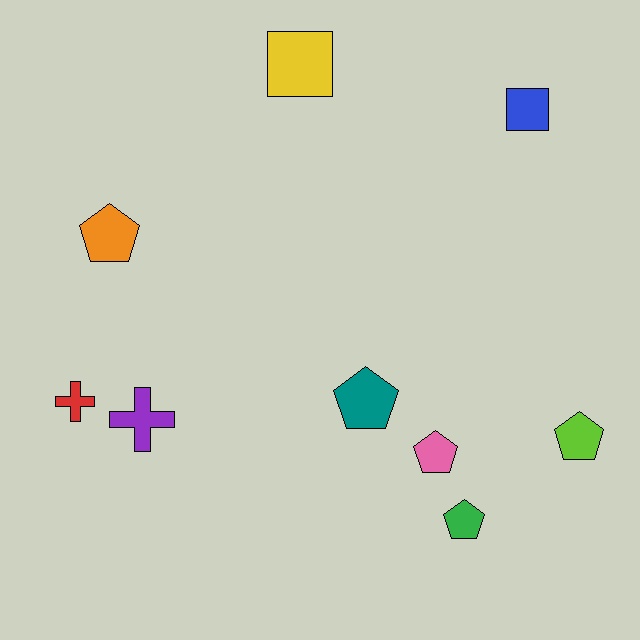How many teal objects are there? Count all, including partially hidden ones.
There is 1 teal object.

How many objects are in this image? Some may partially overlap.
There are 9 objects.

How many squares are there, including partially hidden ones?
There are 2 squares.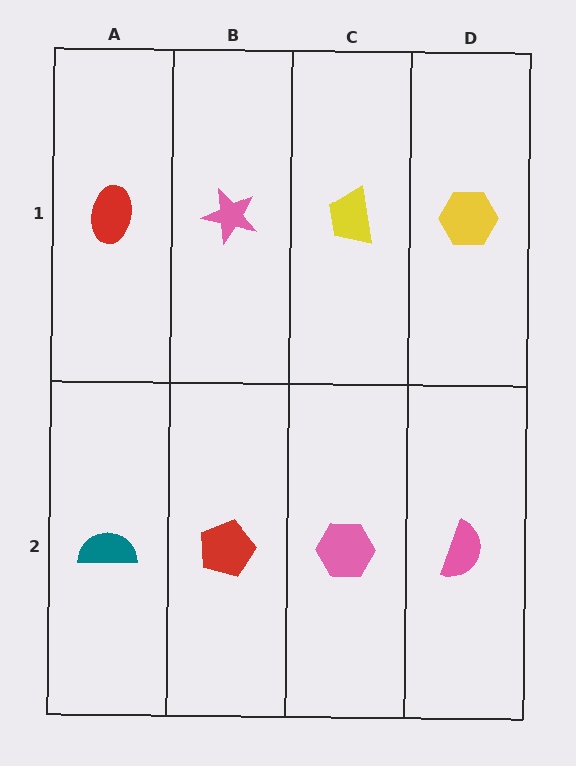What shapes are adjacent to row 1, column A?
A teal semicircle (row 2, column A), a pink star (row 1, column B).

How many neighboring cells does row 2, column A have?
2.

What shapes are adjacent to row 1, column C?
A pink hexagon (row 2, column C), a pink star (row 1, column B), a yellow hexagon (row 1, column D).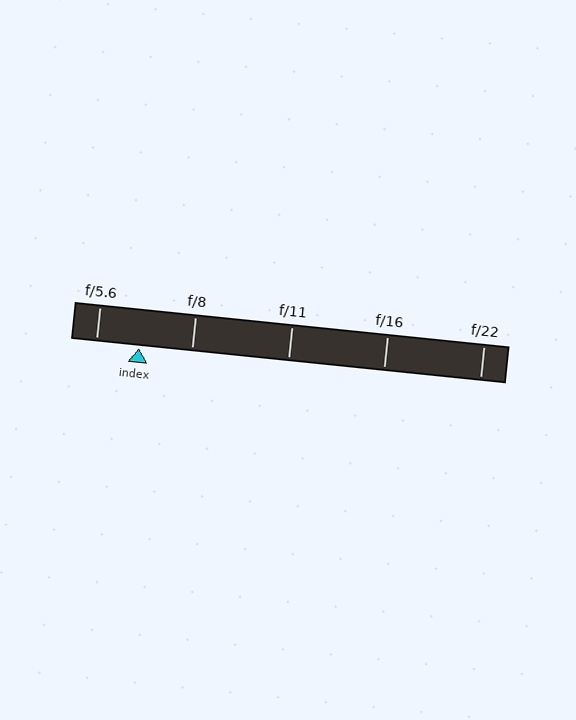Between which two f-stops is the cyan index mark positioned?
The index mark is between f/5.6 and f/8.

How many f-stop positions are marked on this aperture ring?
There are 5 f-stop positions marked.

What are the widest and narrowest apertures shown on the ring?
The widest aperture shown is f/5.6 and the narrowest is f/22.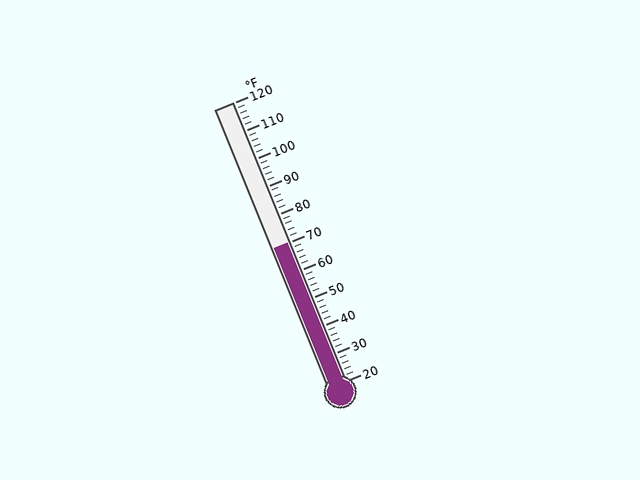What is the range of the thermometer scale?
The thermometer scale ranges from 20°F to 120°F.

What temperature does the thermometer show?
The thermometer shows approximately 70°F.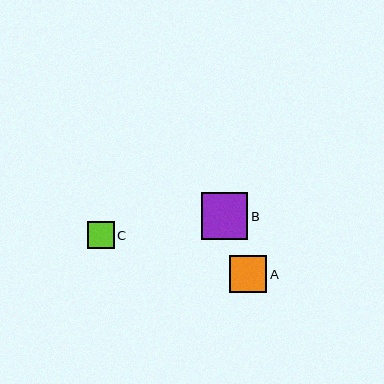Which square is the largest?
Square B is the largest with a size of approximately 46 pixels.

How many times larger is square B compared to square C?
Square B is approximately 1.7 times the size of square C.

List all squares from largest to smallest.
From largest to smallest: B, A, C.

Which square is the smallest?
Square C is the smallest with a size of approximately 27 pixels.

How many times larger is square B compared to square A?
Square B is approximately 1.3 times the size of square A.